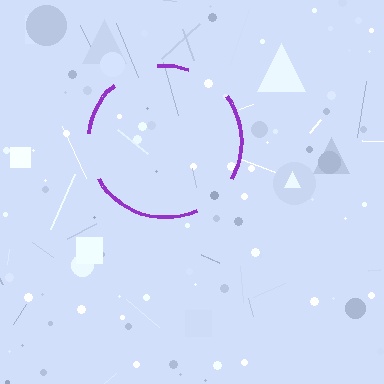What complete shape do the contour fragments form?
The contour fragments form a circle.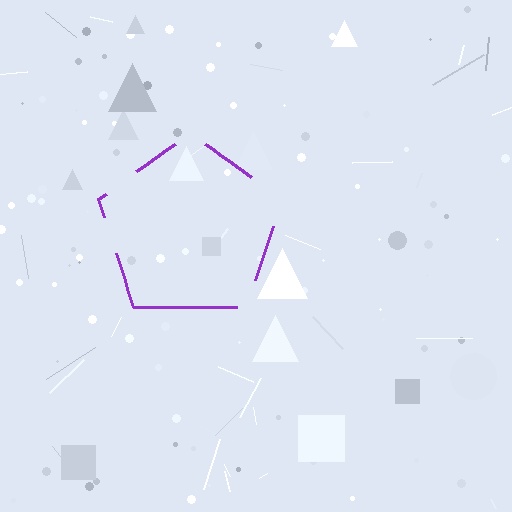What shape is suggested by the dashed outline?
The dashed outline suggests a pentagon.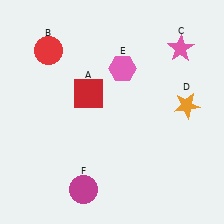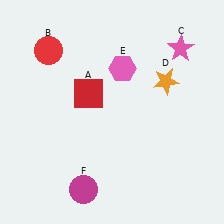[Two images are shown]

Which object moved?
The orange star (D) moved up.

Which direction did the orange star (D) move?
The orange star (D) moved up.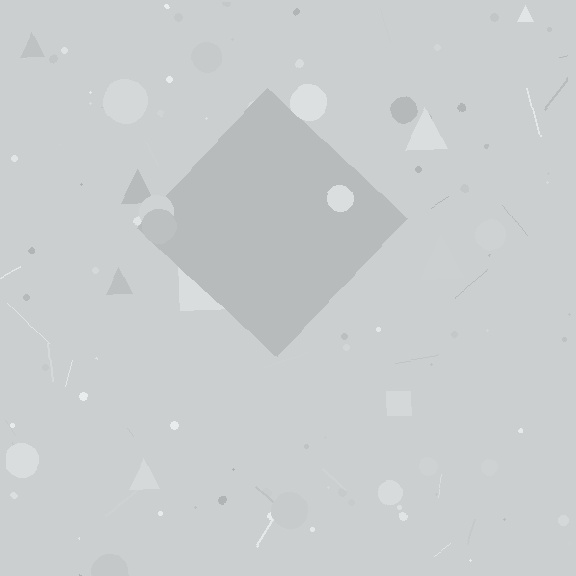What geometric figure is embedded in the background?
A diamond is embedded in the background.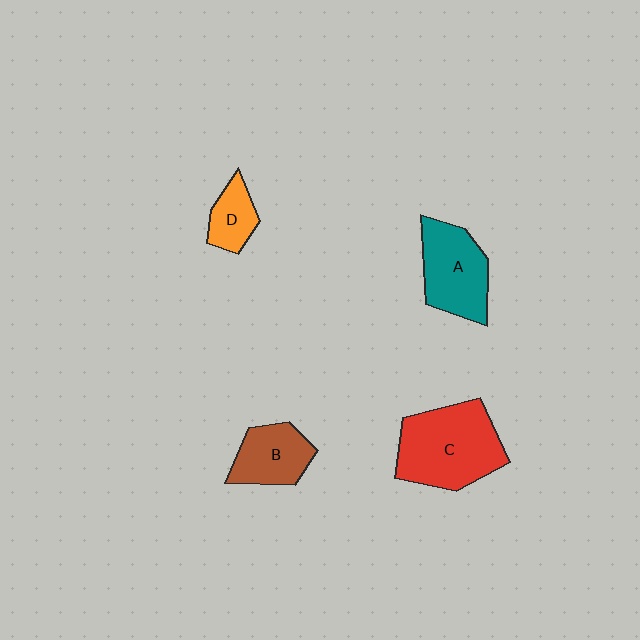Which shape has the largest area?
Shape C (red).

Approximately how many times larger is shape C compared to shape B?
Approximately 1.8 times.